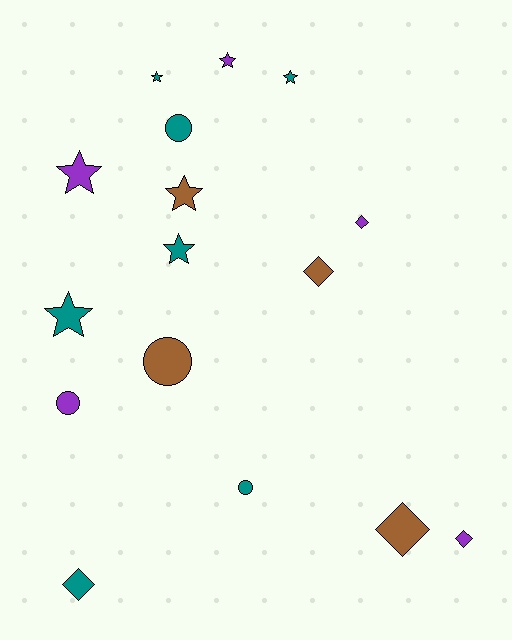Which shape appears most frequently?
Star, with 7 objects.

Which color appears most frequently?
Teal, with 7 objects.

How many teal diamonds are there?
There is 1 teal diamond.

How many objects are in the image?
There are 16 objects.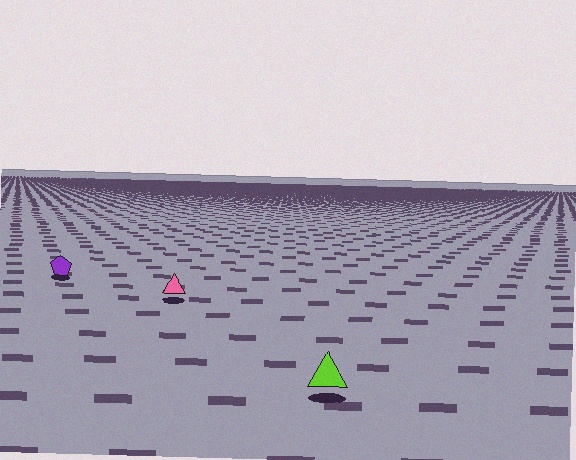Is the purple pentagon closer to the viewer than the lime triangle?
No. The lime triangle is closer — you can tell from the texture gradient: the ground texture is coarser near it.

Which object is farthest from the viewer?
The purple pentagon is farthest from the viewer. It appears smaller and the ground texture around it is denser.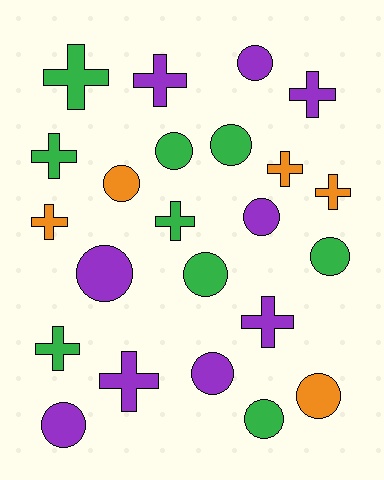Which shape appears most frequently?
Circle, with 12 objects.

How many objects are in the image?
There are 23 objects.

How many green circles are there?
There are 5 green circles.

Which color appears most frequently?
Purple, with 9 objects.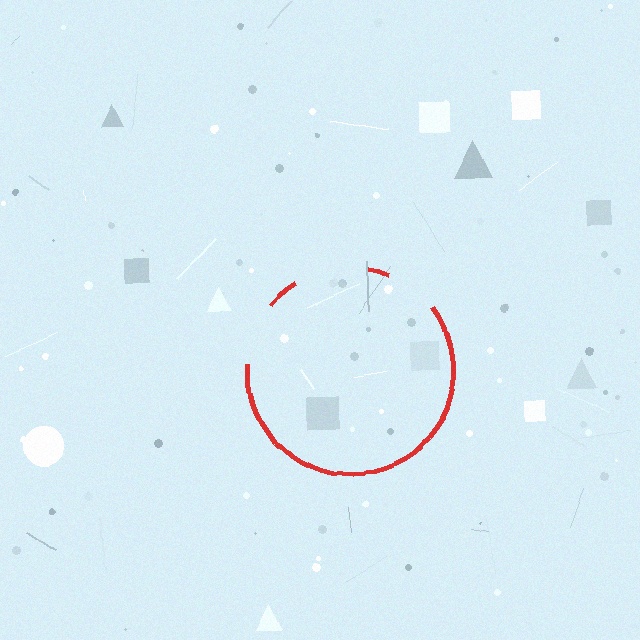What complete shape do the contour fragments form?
The contour fragments form a circle.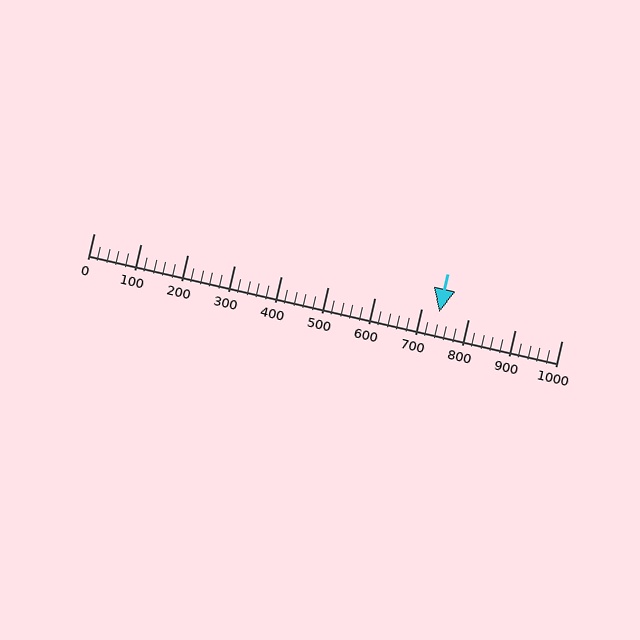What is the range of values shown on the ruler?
The ruler shows values from 0 to 1000.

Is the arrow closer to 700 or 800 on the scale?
The arrow is closer to 700.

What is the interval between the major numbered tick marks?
The major tick marks are spaced 100 units apart.